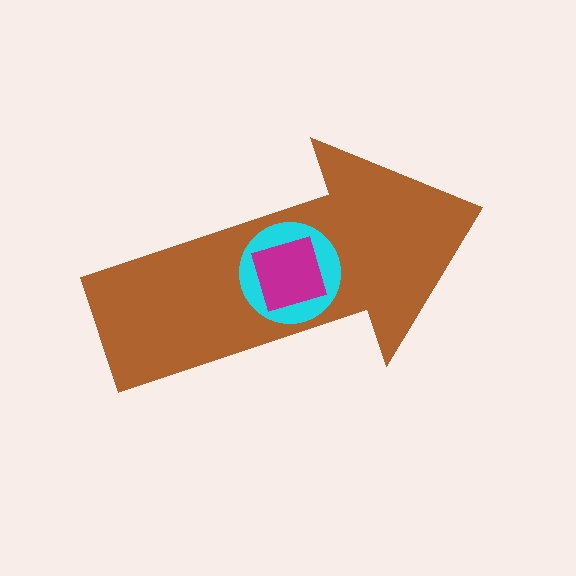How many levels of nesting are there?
3.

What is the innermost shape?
The magenta diamond.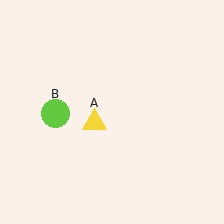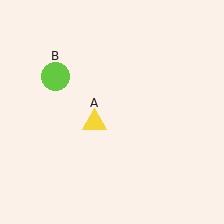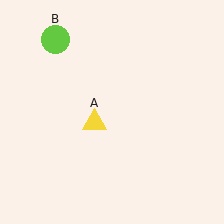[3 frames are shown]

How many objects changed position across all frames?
1 object changed position: lime circle (object B).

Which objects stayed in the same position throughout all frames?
Yellow triangle (object A) remained stationary.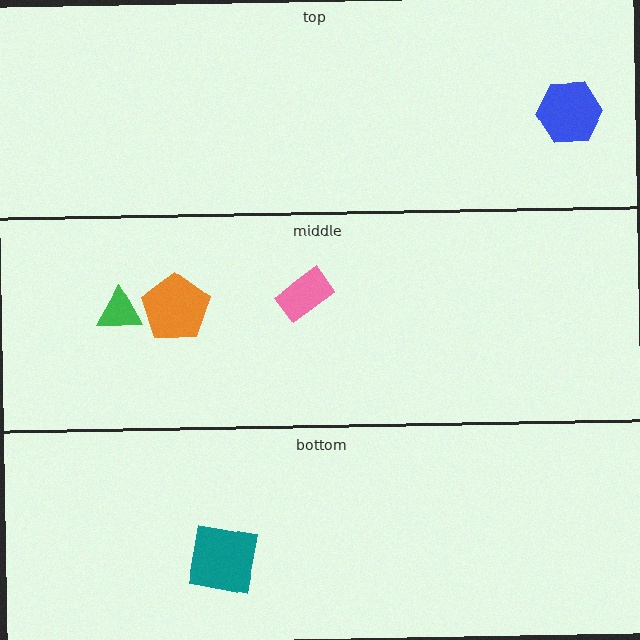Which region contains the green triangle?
The middle region.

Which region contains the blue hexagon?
The top region.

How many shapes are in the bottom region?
1.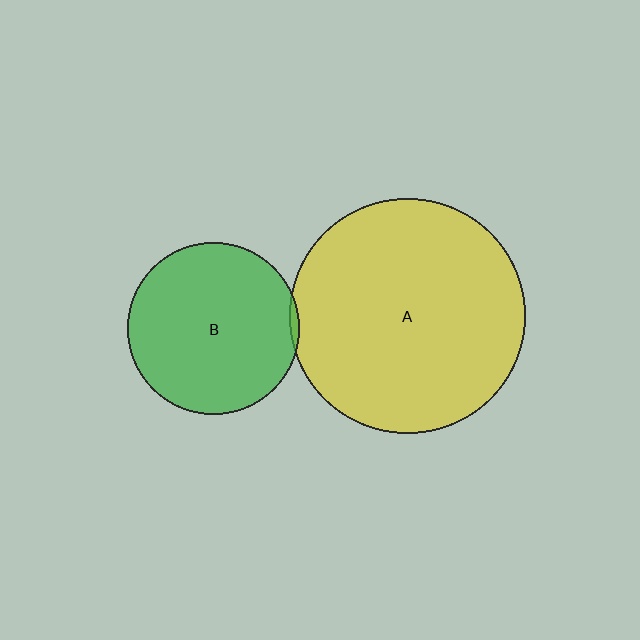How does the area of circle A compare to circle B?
Approximately 1.9 times.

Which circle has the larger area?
Circle A (yellow).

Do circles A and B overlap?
Yes.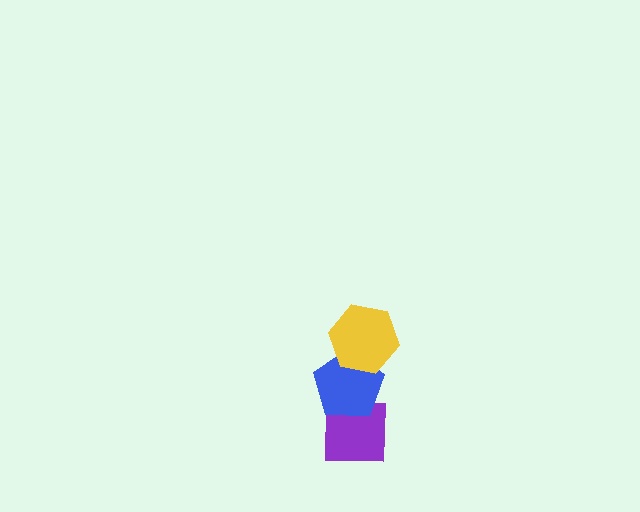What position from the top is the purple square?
The purple square is 3rd from the top.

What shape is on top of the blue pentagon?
The yellow hexagon is on top of the blue pentagon.